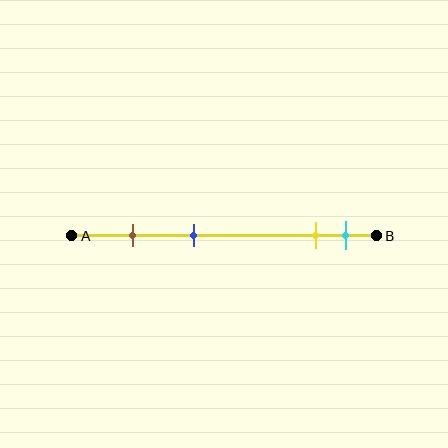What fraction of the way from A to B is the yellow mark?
The yellow mark is approximately 80% (0.8) of the way from A to B.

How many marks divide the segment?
There are 4 marks dividing the segment.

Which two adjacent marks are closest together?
The yellow and cyan marks are the closest adjacent pair.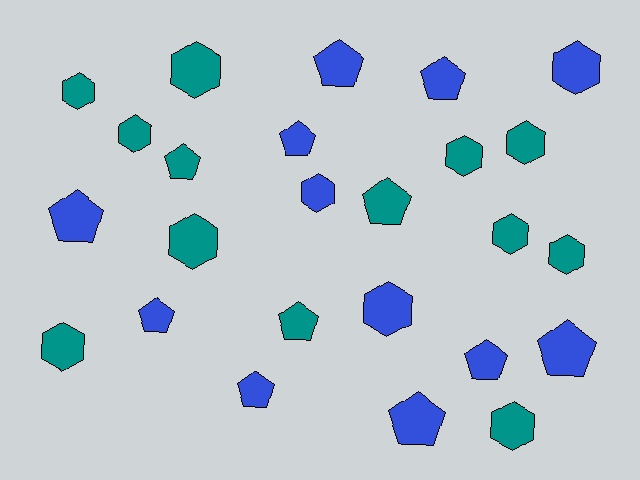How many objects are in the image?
There are 25 objects.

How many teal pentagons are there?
There are 3 teal pentagons.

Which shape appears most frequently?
Hexagon, with 13 objects.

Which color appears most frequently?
Teal, with 13 objects.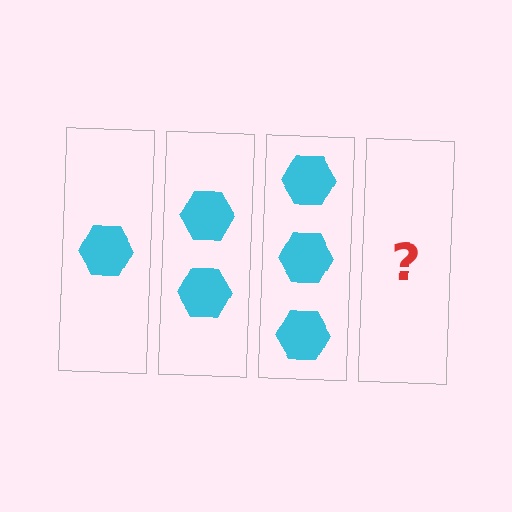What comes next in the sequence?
The next element should be 4 hexagons.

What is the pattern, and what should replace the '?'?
The pattern is that each step adds one more hexagon. The '?' should be 4 hexagons.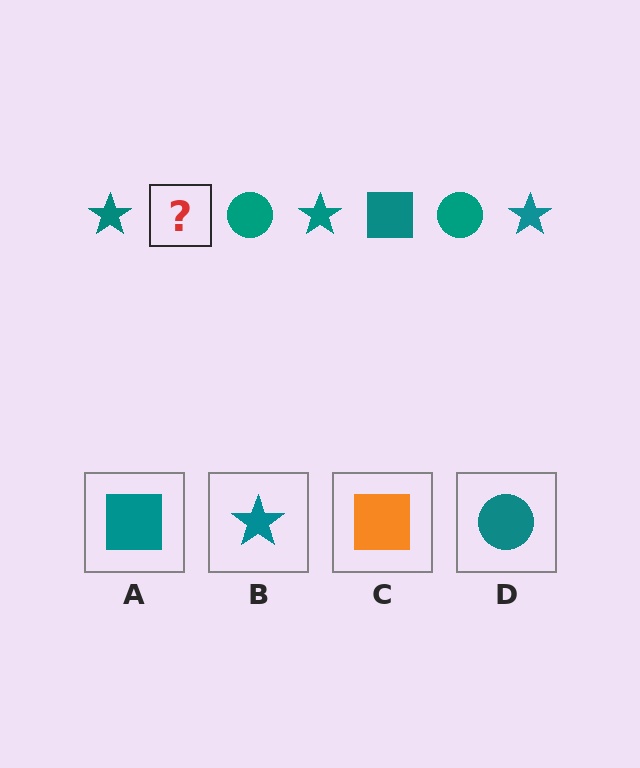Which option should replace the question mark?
Option A.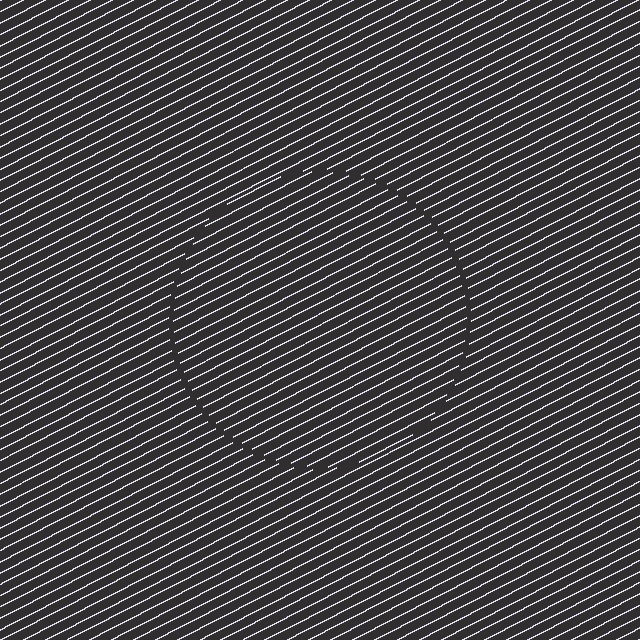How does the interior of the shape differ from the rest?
The interior of the shape contains the same grating, shifted by half a period — the contour is defined by the phase discontinuity where line-ends from the inner and outer gratings abut.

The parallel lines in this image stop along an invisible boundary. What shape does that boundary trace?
An illusory circle. The interior of the shape contains the same grating, shifted by half a period — the contour is defined by the phase discontinuity where line-ends from the inner and outer gratings abut.